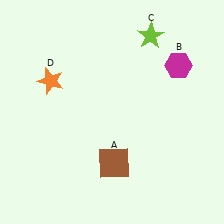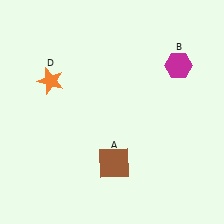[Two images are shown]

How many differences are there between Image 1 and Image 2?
There is 1 difference between the two images.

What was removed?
The lime star (C) was removed in Image 2.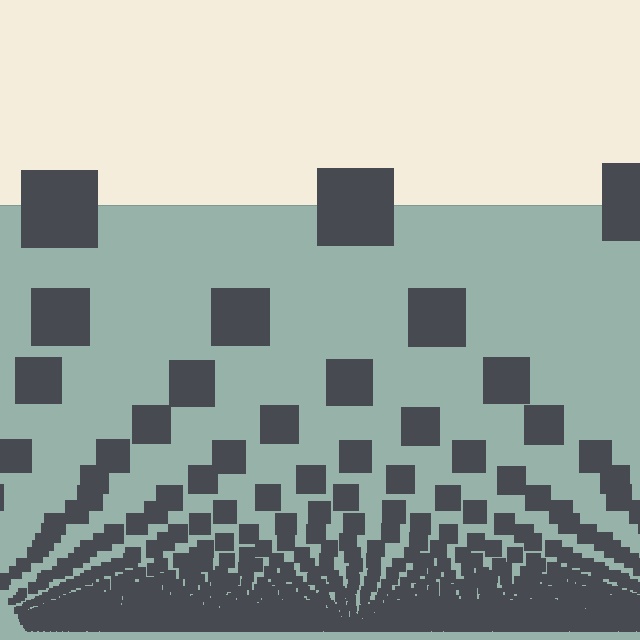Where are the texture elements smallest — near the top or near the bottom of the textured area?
Near the bottom.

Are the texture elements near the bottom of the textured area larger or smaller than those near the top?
Smaller. The gradient is inverted — elements near the bottom are smaller and denser.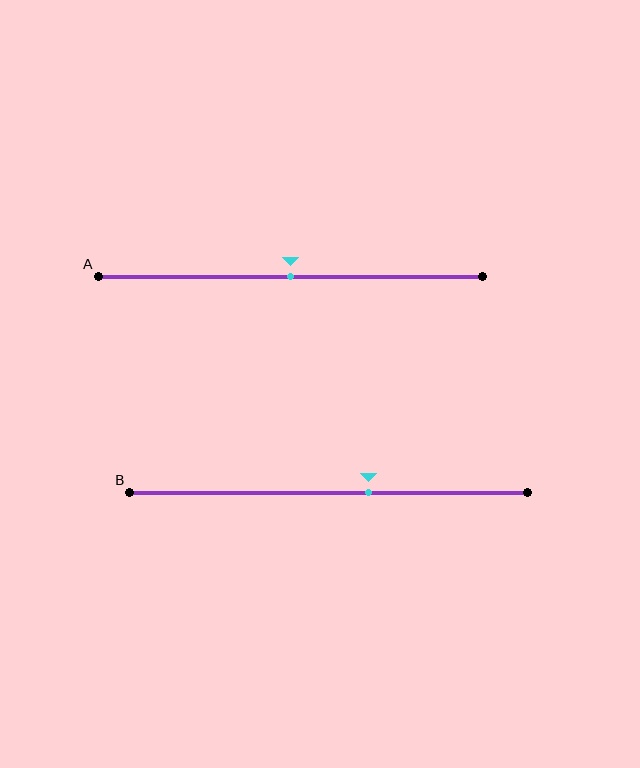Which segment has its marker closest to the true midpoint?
Segment A has its marker closest to the true midpoint.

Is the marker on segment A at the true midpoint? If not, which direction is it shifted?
Yes, the marker on segment A is at the true midpoint.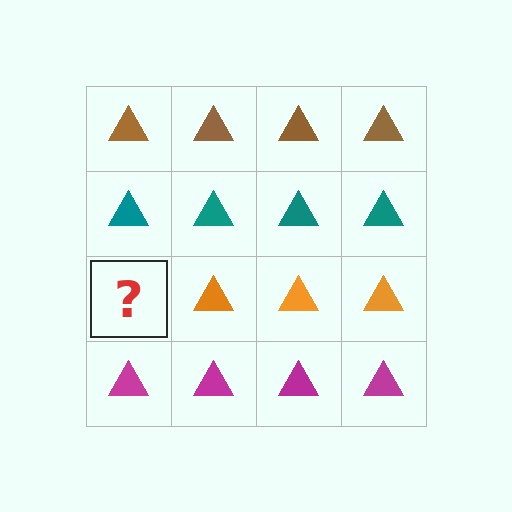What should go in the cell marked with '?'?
The missing cell should contain an orange triangle.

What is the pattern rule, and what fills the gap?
The rule is that each row has a consistent color. The gap should be filled with an orange triangle.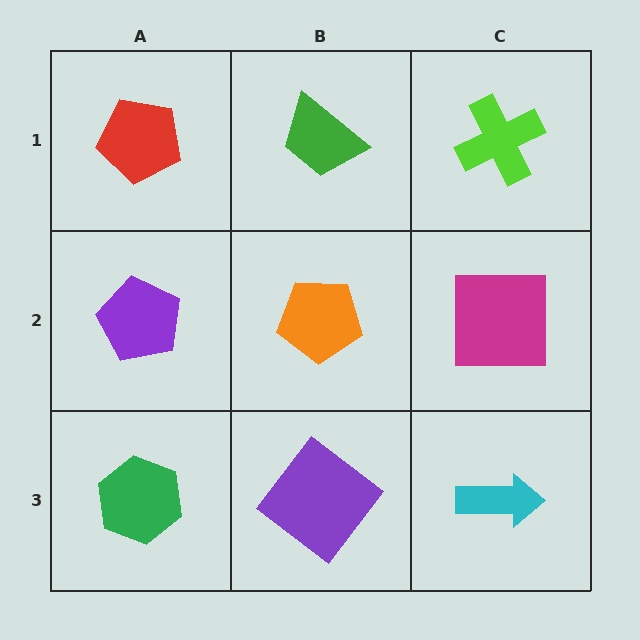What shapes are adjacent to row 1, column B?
An orange pentagon (row 2, column B), a red pentagon (row 1, column A), a lime cross (row 1, column C).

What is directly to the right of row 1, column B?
A lime cross.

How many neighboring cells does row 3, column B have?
3.